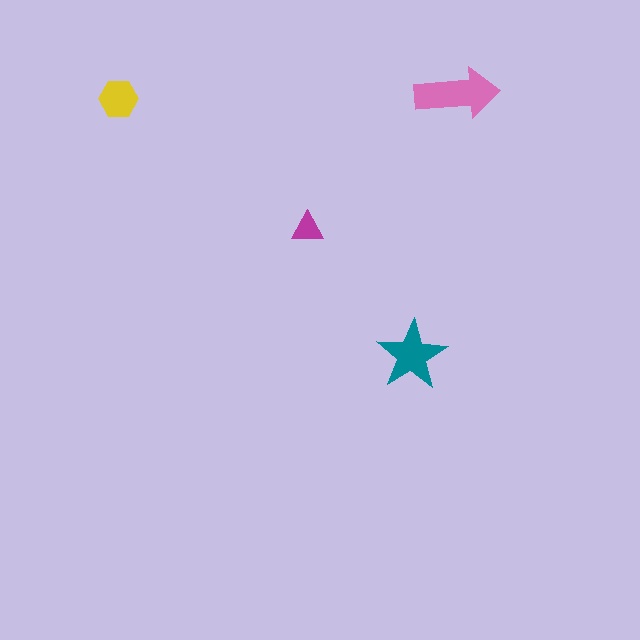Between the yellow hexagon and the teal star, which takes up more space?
The teal star.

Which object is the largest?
The pink arrow.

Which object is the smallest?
The magenta triangle.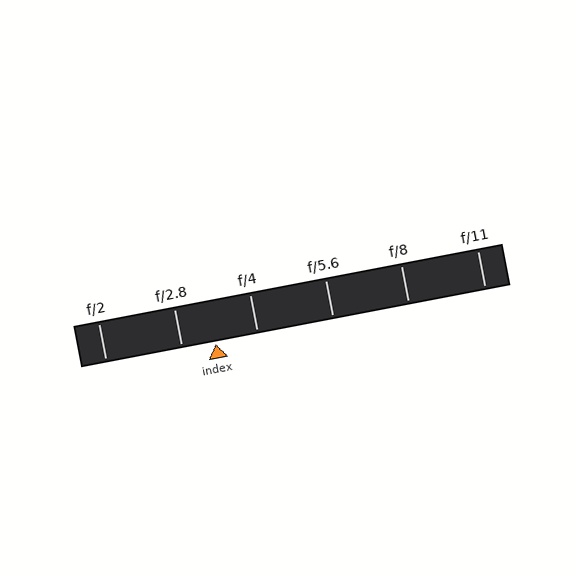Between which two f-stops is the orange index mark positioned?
The index mark is between f/2.8 and f/4.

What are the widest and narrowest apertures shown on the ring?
The widest aperture shown is f/2 and the narrowest is f/11.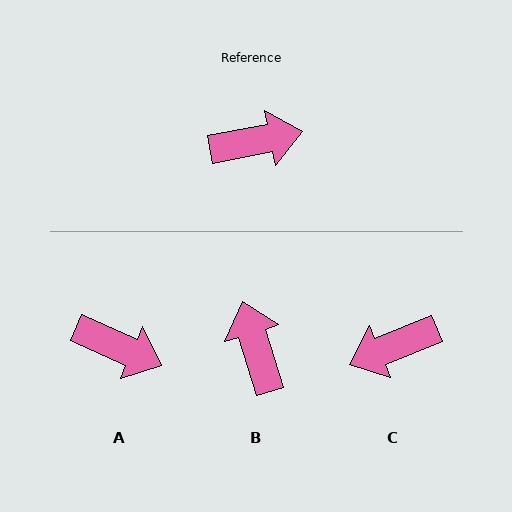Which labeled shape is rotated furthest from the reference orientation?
C, about 168 degrees away.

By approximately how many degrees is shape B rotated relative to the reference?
Approximately 96 degrees counter-clockwise.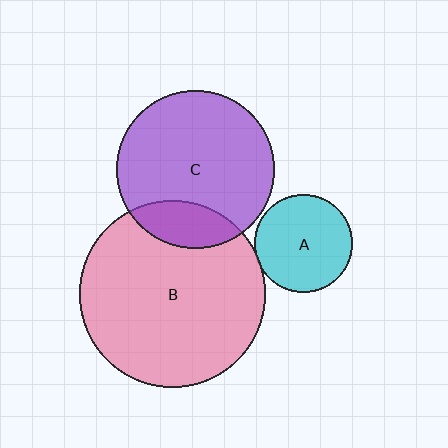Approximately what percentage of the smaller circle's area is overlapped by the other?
Approximately 5%.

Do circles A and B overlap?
Yes.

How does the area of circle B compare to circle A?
Approximately 3.6 times.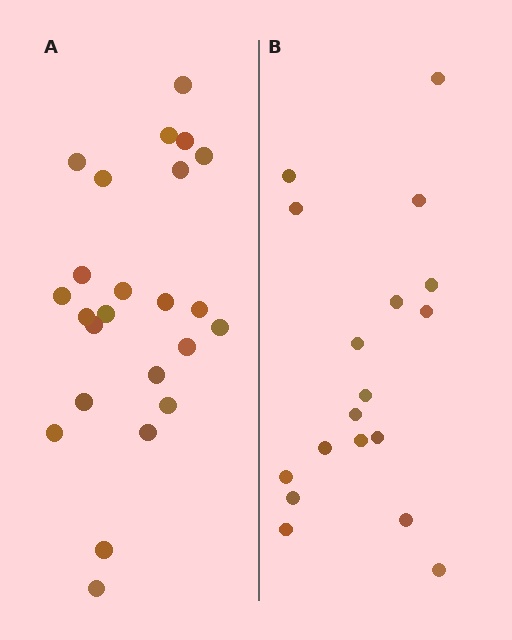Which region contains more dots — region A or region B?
Region A (the left region) has more dots.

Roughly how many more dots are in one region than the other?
Region A has about 6 more dots than region B.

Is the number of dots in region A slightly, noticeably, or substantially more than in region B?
Region A has noticeably more, but not dramatically so. The ratio is roughly 1.3 to 1.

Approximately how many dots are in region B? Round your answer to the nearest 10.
About 20 dots. (The exact count is 18, which rounds to 20.)